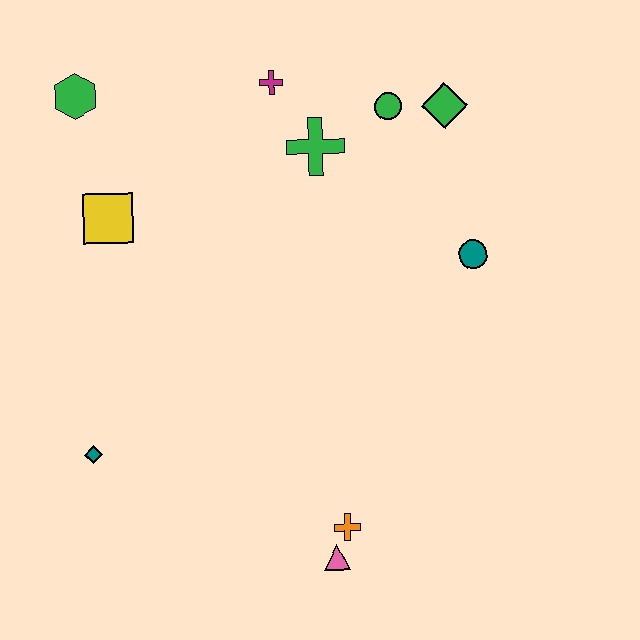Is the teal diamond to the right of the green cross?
No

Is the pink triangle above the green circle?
No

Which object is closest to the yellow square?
The green hexagon is closest to the yellow square.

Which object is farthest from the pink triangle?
The green hexagon is farthest from the pink triangle.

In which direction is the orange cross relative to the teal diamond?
The orange cross is to the right of the teal diamond.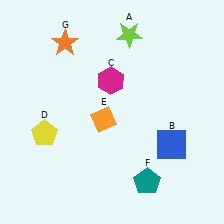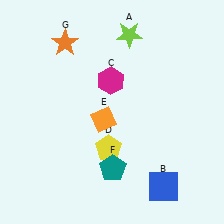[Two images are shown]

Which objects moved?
The objects that moved are: the blue square (B), the yellow pentagon (D), the teal pentagon (F).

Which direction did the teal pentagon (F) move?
The teal pentagon (F) moved left.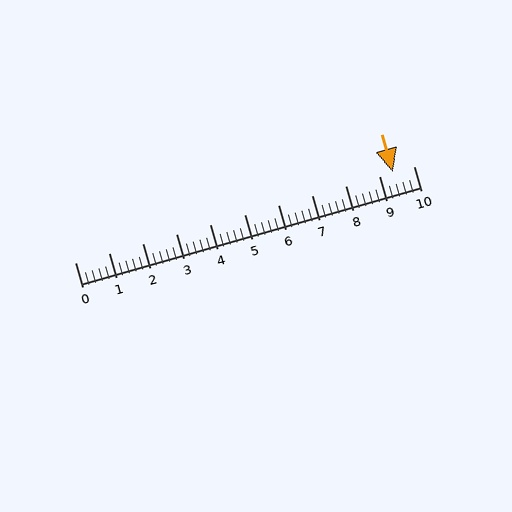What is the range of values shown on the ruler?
The ruler shows values from 0 to 10.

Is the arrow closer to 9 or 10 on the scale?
The arrow is closer to 9.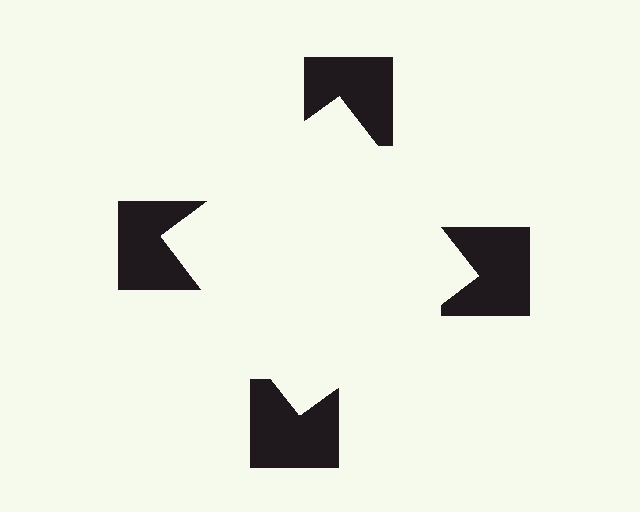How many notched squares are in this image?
There are 4 — one at each vertex of the illusory square.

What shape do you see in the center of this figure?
An illusory square — its edges are inferred from the aligned wedge cuts in the notched squares, not physically drawn.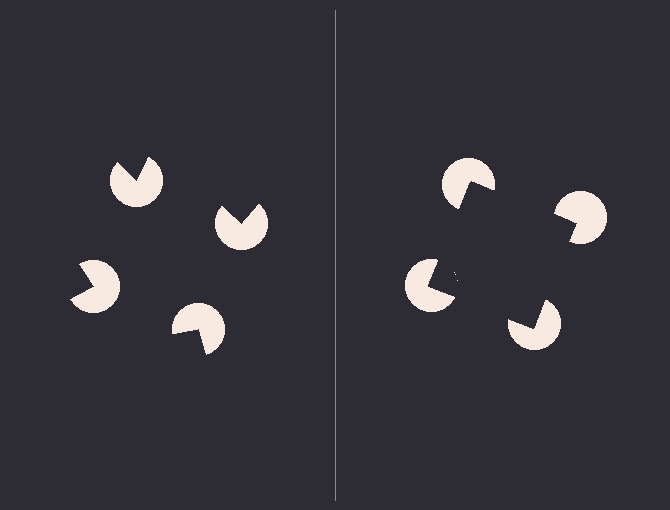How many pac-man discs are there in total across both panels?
8 — 4 on each side.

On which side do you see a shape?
An illusory square appears on the right side. On the left side the wedge cuts are rotated, so no coherent shape forms.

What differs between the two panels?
The pac-man discs are positioned identically on both sides; only the wedge orientations differ. On the right they align to a square; on the left they are misaligned.